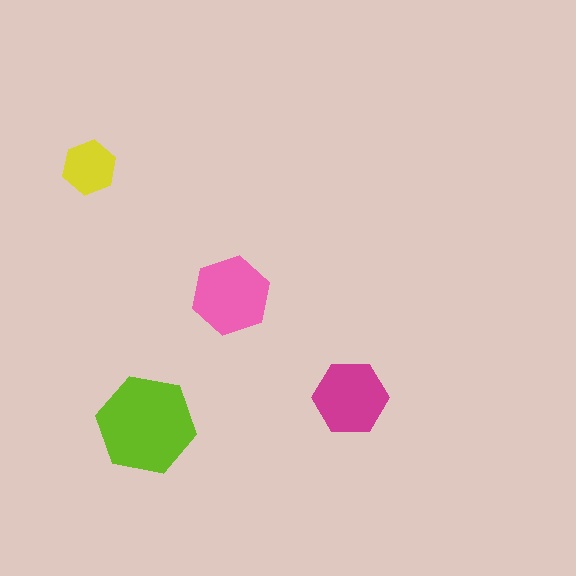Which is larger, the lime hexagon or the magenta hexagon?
The lime one.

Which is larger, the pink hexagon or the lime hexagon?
The lime one.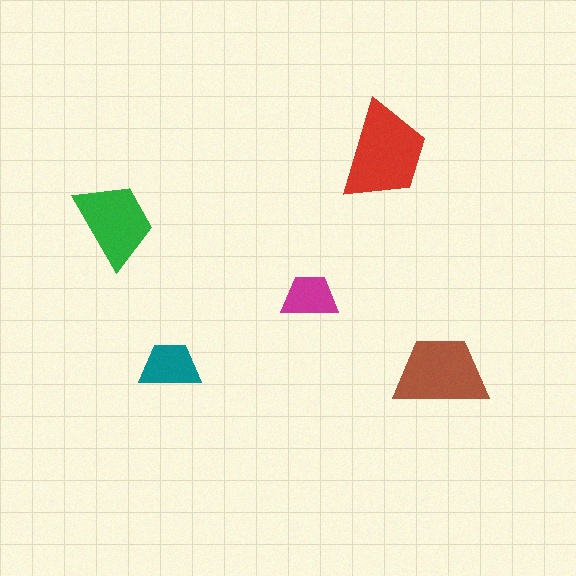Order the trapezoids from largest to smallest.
the red one, the brown one, the green one, the teal one, the magenta one.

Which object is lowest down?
The brown trapezoid is bottommost.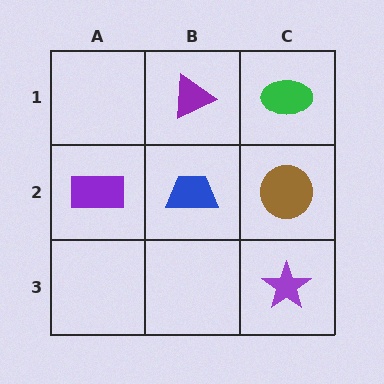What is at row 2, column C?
A brown circle.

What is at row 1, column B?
A purple triangle.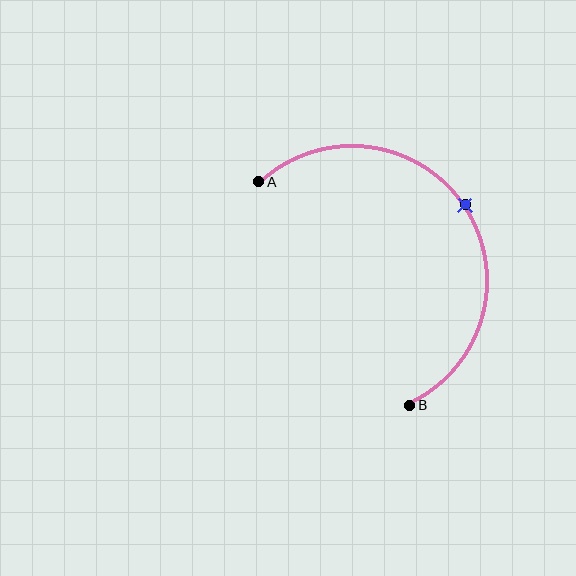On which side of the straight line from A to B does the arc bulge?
The arc bulges above and to the right of the straight line connecting A and B.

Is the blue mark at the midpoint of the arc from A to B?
Yes. The blue mark lies on the arc at equal arc-length from both A and B — it is the arc midpoint.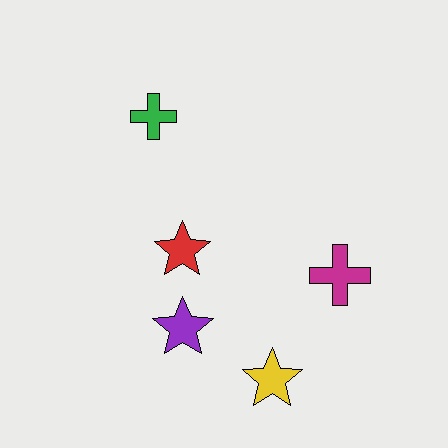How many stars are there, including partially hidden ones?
There are 3 stars.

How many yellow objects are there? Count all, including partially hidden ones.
There is 1 yellow object.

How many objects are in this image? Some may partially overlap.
There are 5 objects.